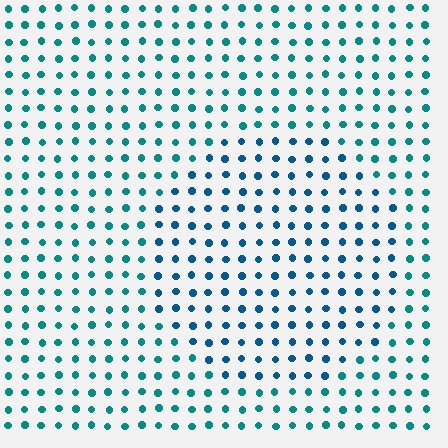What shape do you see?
I see a circle.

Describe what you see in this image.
The image is filled with small teal elements in a uniform arrangement. A circle-shaped region is visible where the elements are tinted to a slightly different hue, forming a subtle color boundary.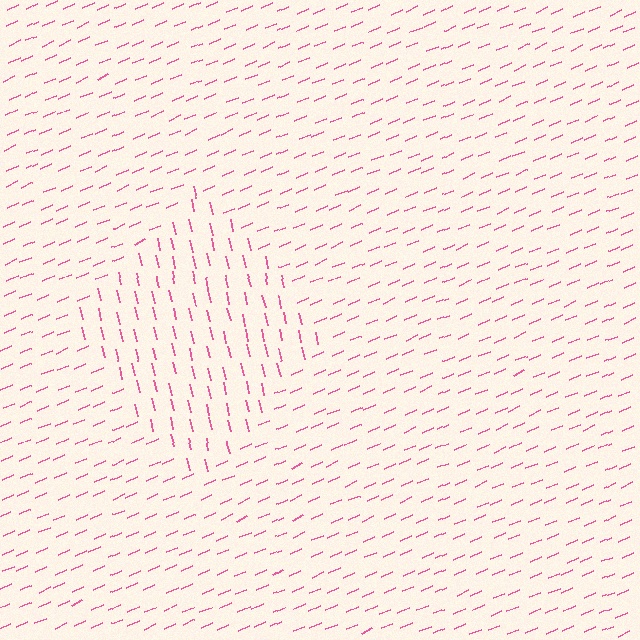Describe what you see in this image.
The image is filled with small pink line segments. A diamond region in the image has lines oriented differently from the surrounding lines, creating a visible texture boundary.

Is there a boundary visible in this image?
Yes, there is a texture boundary formed by a change in line orientation.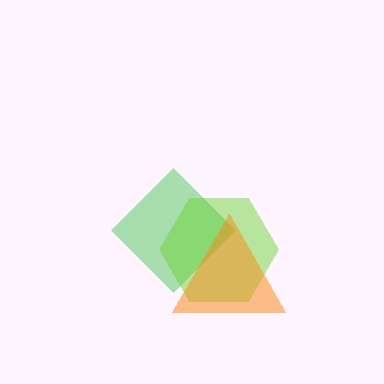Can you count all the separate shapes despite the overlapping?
Yes, there are 3 separate shapes.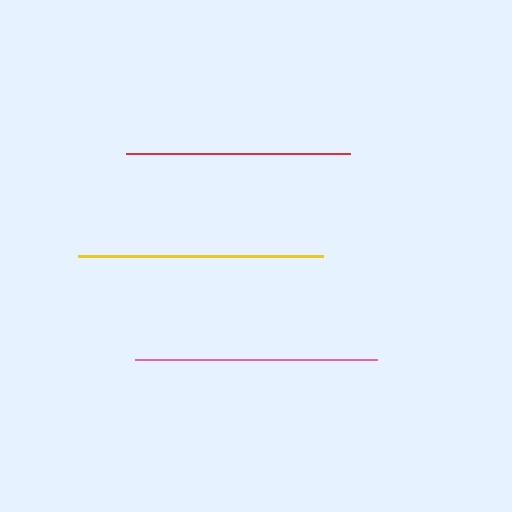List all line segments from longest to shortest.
From longest to shortest: yellow, pink, red.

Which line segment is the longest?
The yellow line is the longest at approximately 246 pixels.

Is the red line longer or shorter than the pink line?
The pink line is longer than the red line.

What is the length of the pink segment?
The pink segment is approximately 242 pixels long.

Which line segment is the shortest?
The red line is the shortest at approximately 224 pixels.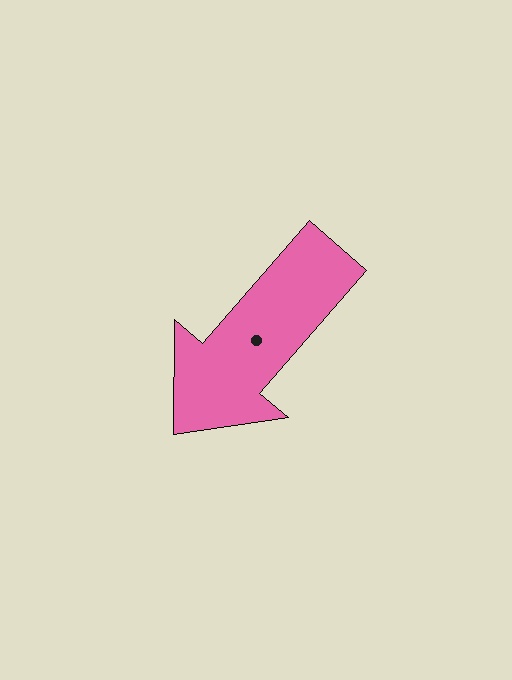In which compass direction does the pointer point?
Southwest.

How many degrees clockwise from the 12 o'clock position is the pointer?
Approximately 221 degrees.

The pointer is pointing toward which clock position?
Roughly 7 o'clock.